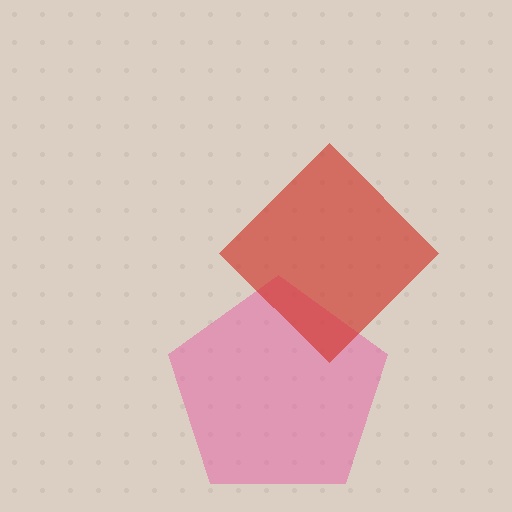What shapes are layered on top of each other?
The layered shapes are: a pink pentagon, a red diamond.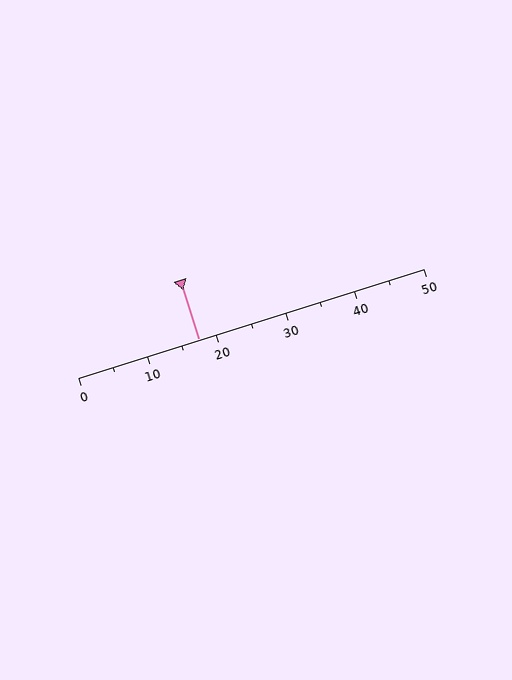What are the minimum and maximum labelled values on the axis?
The axis runs from 0 to 50.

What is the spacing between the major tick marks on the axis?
The major ticks are spaced 10 apart.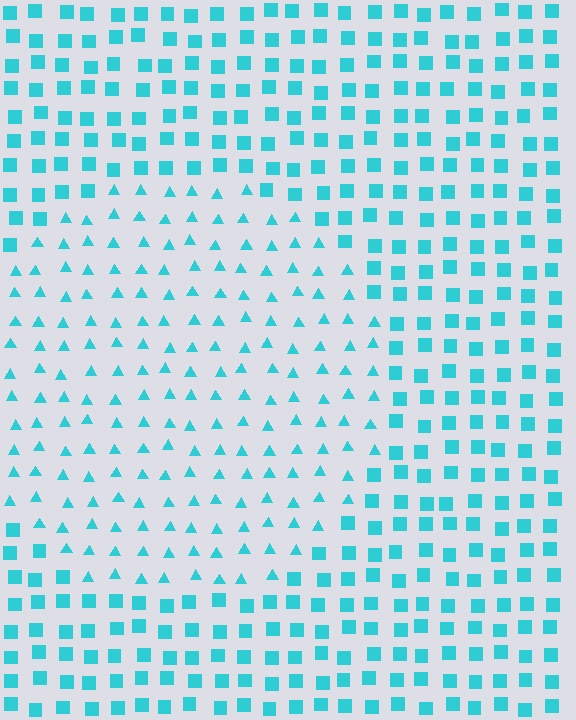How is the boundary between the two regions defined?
The boundary is defined by a change in element shape: triangles inside vs. squares outside. All elements share the same color and spacing.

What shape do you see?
I see a circle.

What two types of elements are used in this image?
The image uses triangles inside the circle region and squares outside it.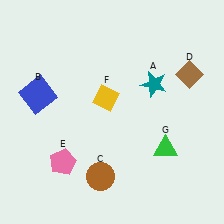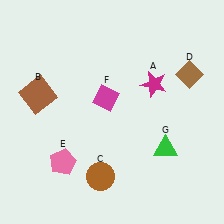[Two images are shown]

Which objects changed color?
A changed from teal to magenta. B changed from blue to brown. F changed from yellow to magenta.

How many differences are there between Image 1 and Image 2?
There are 3 differences between the two images.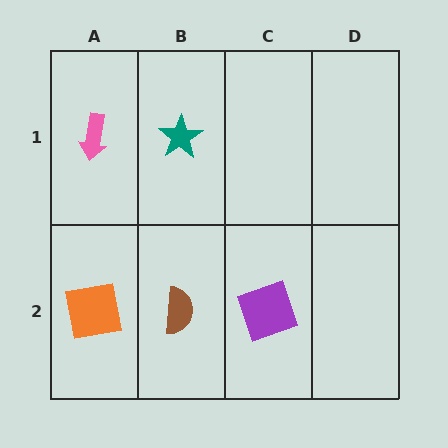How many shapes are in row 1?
2 shapes.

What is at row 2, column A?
An orange square.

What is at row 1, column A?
A pink arrow.